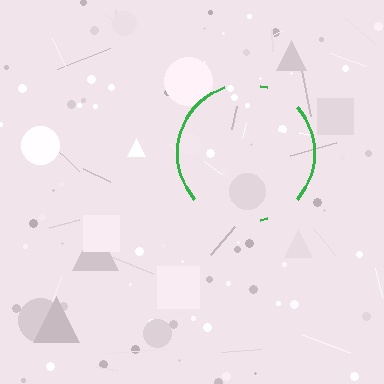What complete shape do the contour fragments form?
The contour fragments form a circle.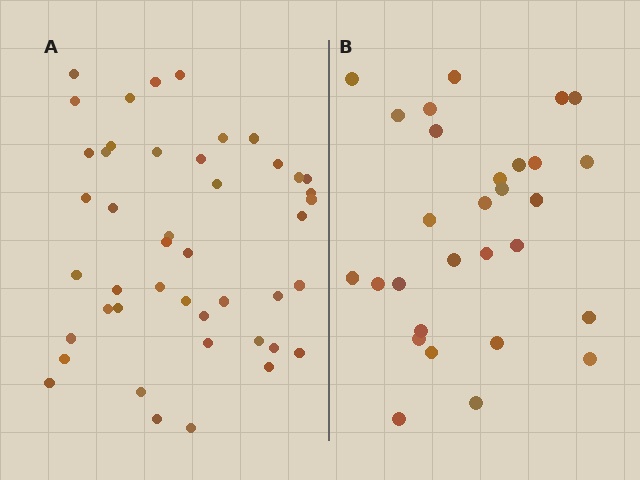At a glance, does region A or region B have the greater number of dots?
Region A (the left region) has more dots.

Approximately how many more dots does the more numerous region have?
Region A has approximately 15 more dots than region B.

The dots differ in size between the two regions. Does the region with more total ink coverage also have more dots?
No. Region B has more total ink coverage because its dots are larger, but region A actually contains more individual dots. Total area can be misleading — the number of items is what matters here.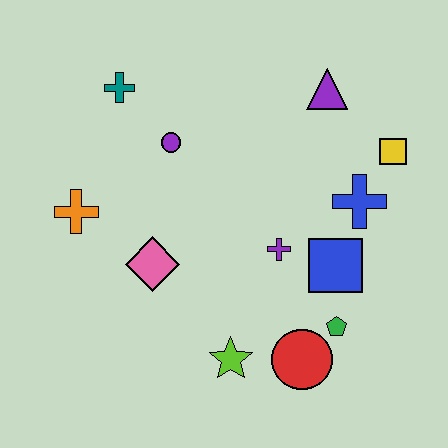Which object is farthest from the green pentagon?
The teal cross is farthest from the green pentagon.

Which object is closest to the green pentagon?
The red circle is closest to the green pentagon.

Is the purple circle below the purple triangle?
Yes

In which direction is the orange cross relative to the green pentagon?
The orange cross is to the left of the green pentagon.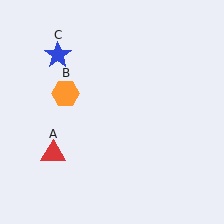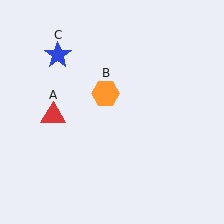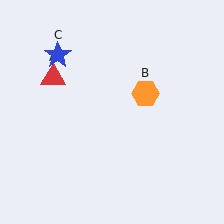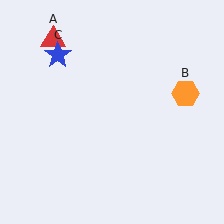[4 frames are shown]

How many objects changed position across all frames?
2 objects changed position: red triangle (object A), orange hexagon (object B).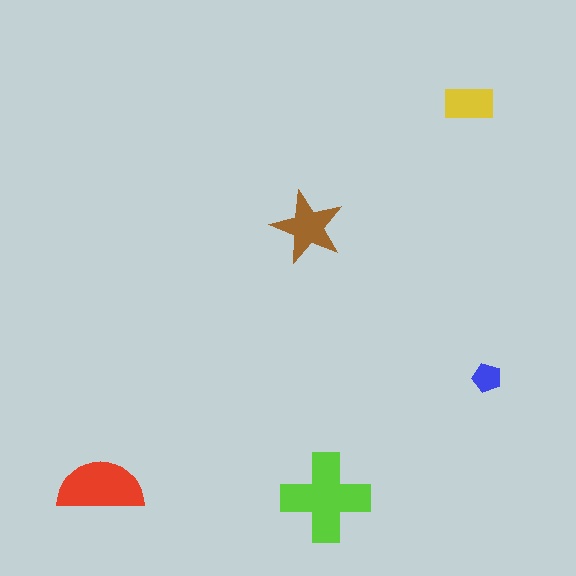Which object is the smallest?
The blue pentagon.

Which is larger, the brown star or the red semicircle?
The red semicircle.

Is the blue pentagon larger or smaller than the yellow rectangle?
Smaller.